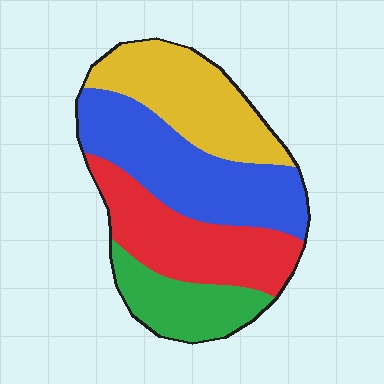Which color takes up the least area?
Green, at roughly 15%.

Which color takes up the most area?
Blue, at roughly 30%.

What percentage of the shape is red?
Red covers around 25% of the shape.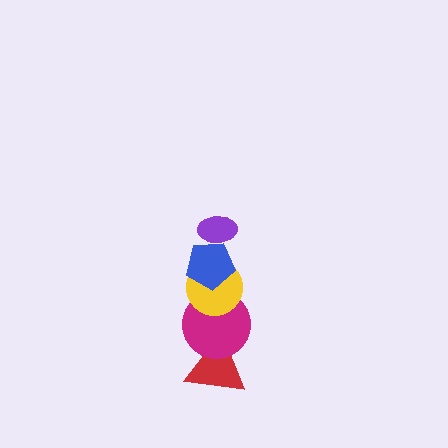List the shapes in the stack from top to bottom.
From top to bottom: the purple ellipse, the blue pentagon, the yellow circle, the magenta circle, the red triangle.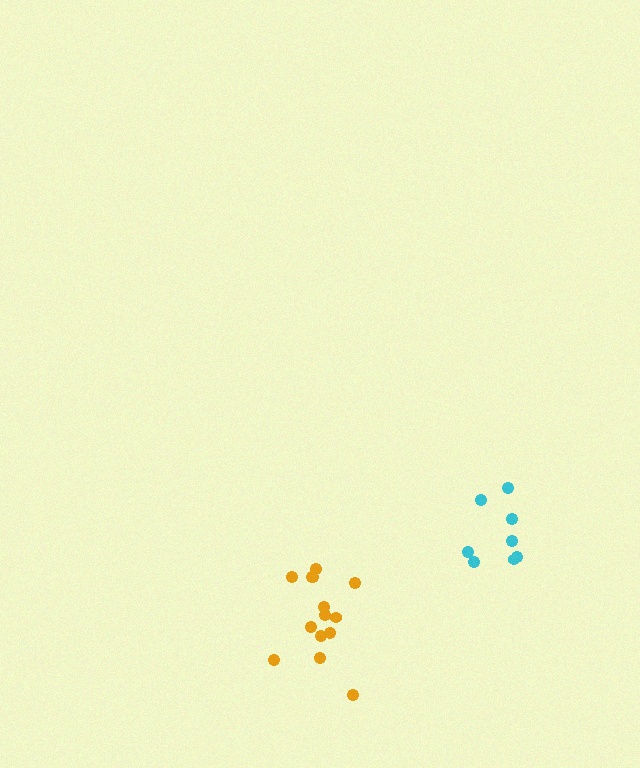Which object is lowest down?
The orange cluster is bottommost.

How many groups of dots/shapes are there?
There are 2 groups.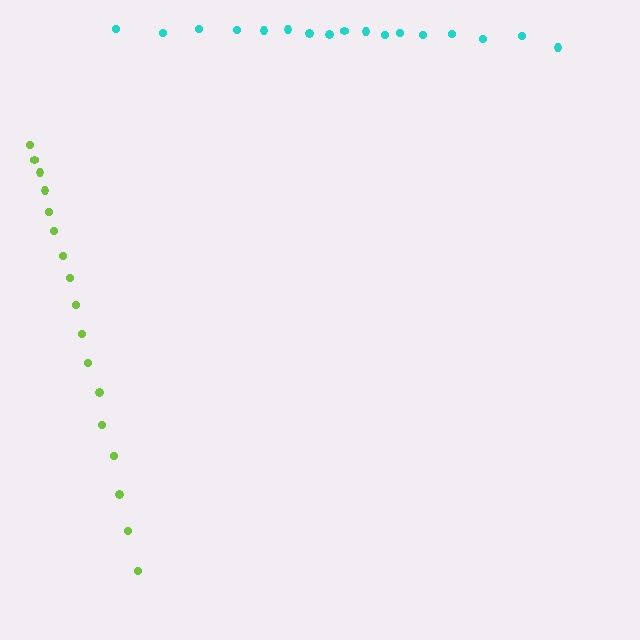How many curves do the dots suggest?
There are 2 distinct paths.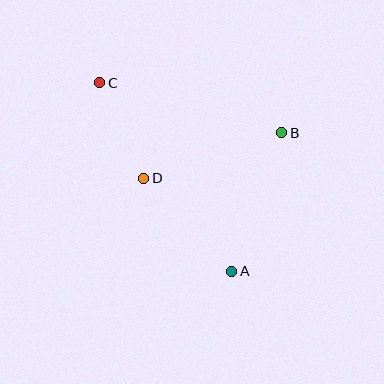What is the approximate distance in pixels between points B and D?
The distance between B and D is approximately 145 pixels.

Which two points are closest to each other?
Points C and D are closest to each other.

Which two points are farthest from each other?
Points A and C are farthest from each other.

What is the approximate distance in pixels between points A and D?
The distance between A and D is approximately 128 pixels.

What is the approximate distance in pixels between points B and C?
The distance between B and C is approximately 189 pixels.